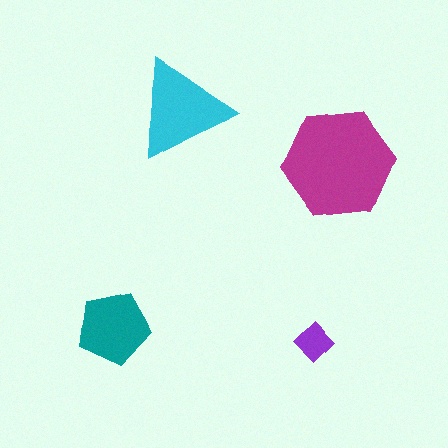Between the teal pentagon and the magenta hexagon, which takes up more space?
The magenta hexagon.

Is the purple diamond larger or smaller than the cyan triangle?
Smaller.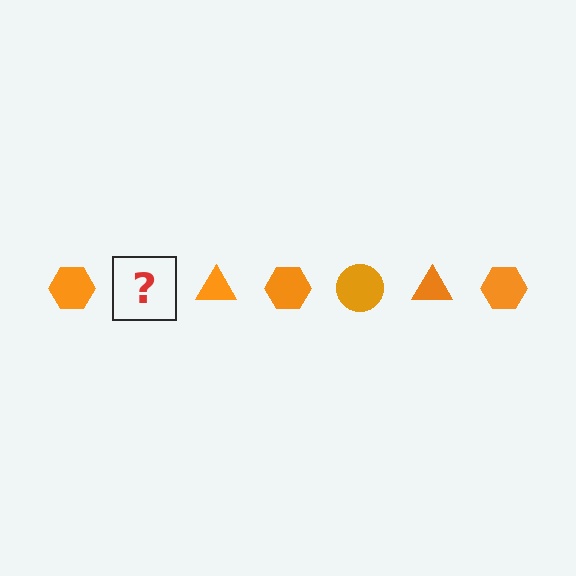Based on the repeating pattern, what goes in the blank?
The blank should be an orange circle.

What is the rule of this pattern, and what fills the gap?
The rule is that the pattern cycles through hexagon, circle, triangle shapes in orange. The gap should be filled with an orange circle.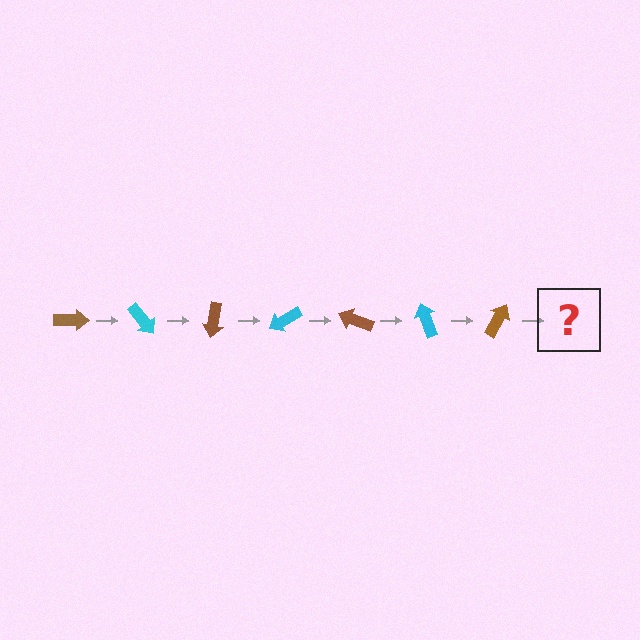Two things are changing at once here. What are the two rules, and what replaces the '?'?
The two rules are that it rotates 50 degrees each step and the color cycles through brown and cyan. The '?' should be a cyan arrow, rotated 350 degrees from the start.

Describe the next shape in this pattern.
It should be a cyan arrow, rotated 350 degrees from the start.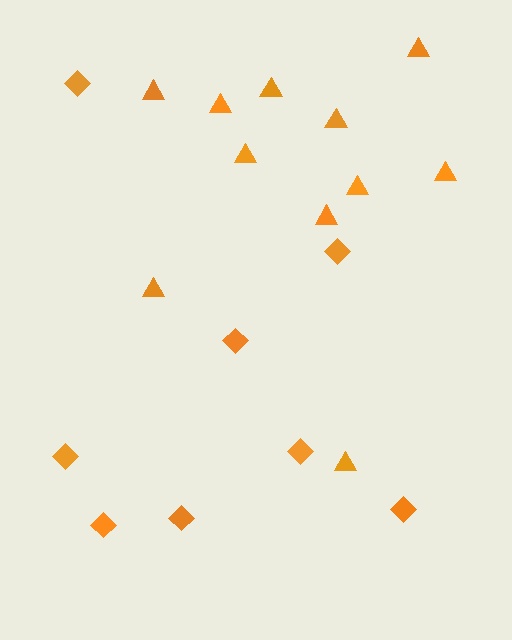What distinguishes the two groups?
There are 2 groups: one group of diamonds (8) and one group of triangles (11).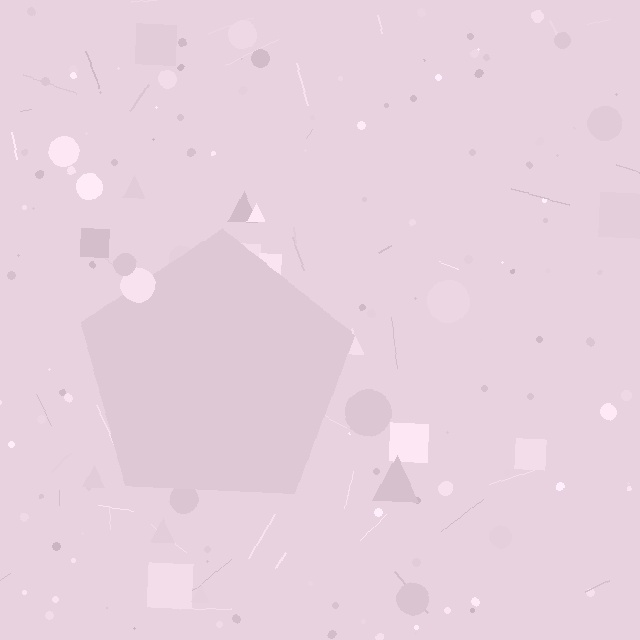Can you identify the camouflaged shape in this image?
The camouflaged shape is a pentagon.